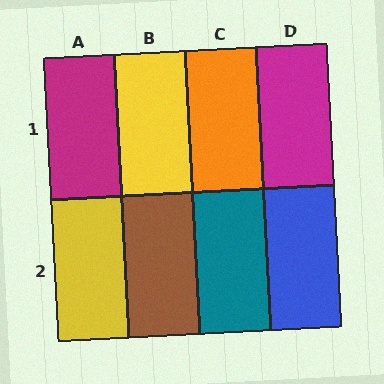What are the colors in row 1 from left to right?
Magenta, yellow, orange, magenta.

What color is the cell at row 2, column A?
Yellow.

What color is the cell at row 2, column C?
Teal.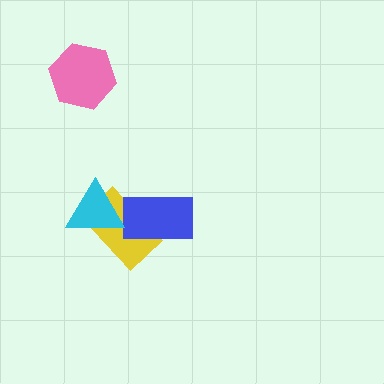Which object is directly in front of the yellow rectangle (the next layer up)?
The blue rectangle is directly in front of the yellow rectangle.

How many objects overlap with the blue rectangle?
1 object overlaps with the blue rectangle.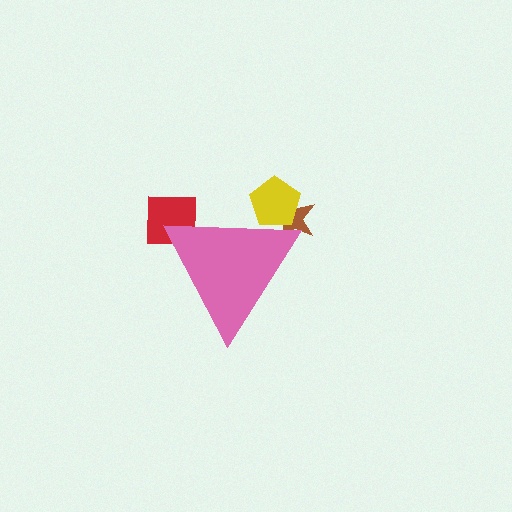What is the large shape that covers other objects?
A pink triangle.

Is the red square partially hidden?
Yes, the red square is partially hidden behind the pink triangle.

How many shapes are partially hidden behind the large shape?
3 shapes are partially hidden.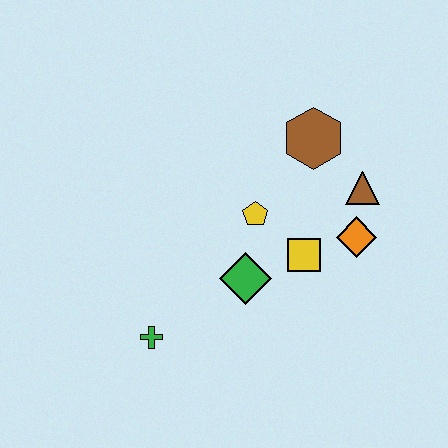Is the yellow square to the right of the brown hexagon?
No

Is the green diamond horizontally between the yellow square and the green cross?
Yes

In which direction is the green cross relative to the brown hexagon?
The green cross is below the brown hexagon.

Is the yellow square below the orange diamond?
Yes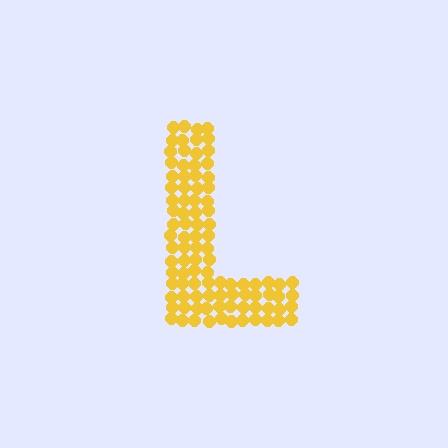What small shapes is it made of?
It is made of small circles.